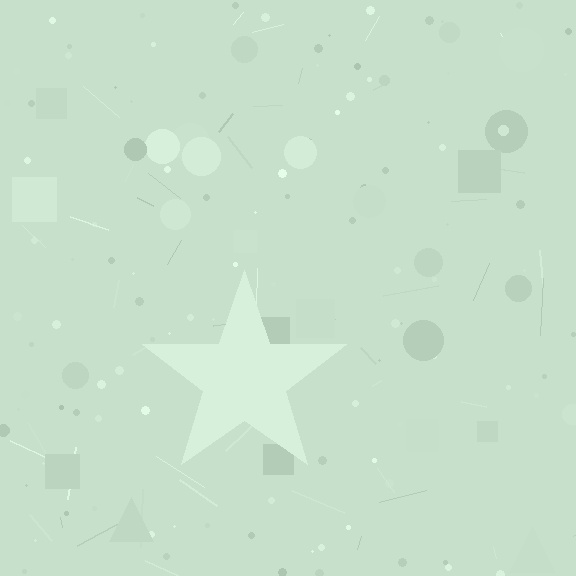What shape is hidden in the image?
A star is hidden in the image.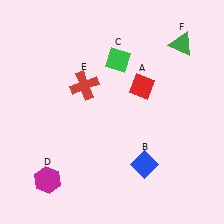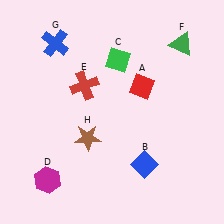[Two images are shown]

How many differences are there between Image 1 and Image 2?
There are 2 differences between the two images.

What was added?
A blue cross (G), a brown star (H) were added in Image 2.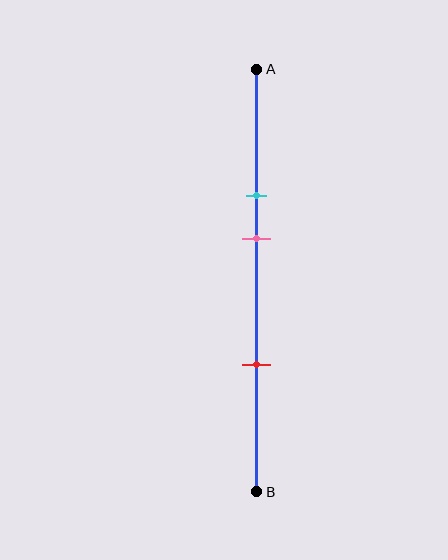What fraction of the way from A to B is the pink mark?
The pink mark is approximately 40% (0.4) of the way from A to B.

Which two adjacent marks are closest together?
The cyan and pink marks are the closest adjacent pair.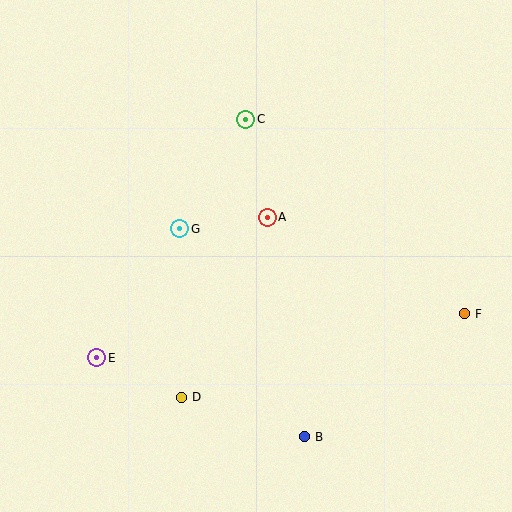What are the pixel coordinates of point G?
Point G is at (180, 229).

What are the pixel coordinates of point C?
Point C is at (246, 119).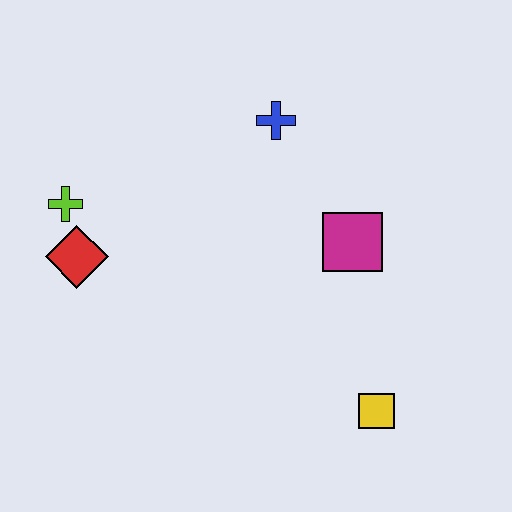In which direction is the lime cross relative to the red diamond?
The lime cross is above the red diamond.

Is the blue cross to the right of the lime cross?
Yes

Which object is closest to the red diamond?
The lime cross is closest to the red diamond.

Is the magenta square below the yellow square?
No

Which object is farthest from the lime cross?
The yellow square is farthest from the lime cross.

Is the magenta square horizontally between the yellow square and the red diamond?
Yes